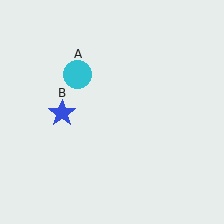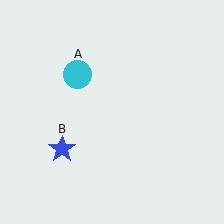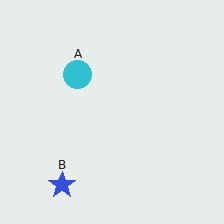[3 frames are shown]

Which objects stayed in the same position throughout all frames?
Cyan circle (object A) remained stationary.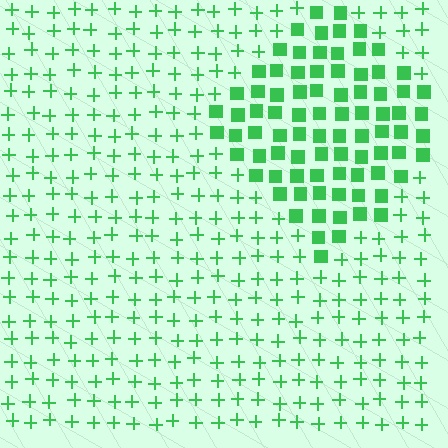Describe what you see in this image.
The image is filled with small green elements arranged in a uniform grid. A diamond-shaped region contains squares, while the surrounding area contains plus signs. The boundary is defined purely by the change in element shape.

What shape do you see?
I see a diamond.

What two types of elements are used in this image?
The image uses squares inside the diamond region and plus signs outside it.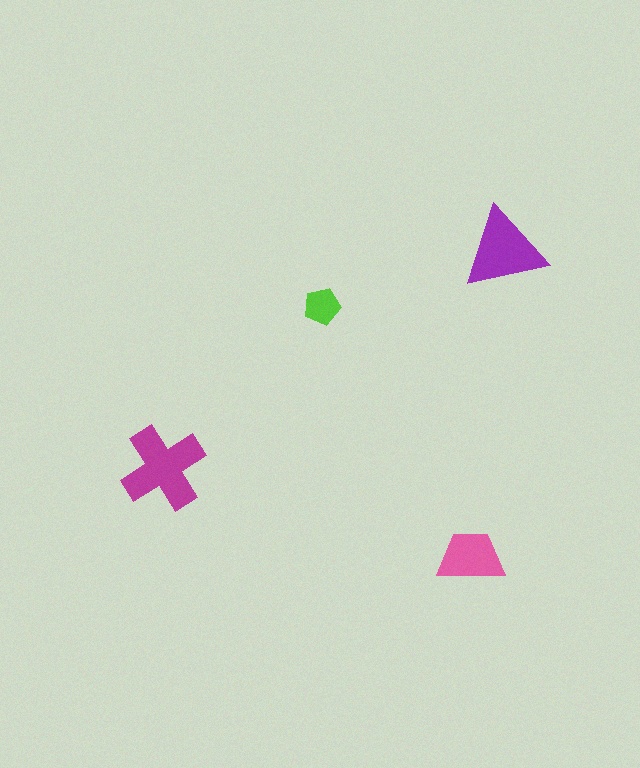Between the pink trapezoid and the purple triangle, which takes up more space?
The purple triangle.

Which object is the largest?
The magenta cross.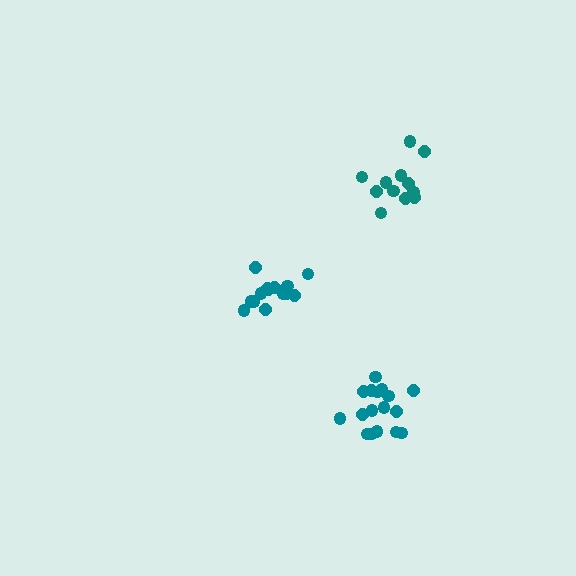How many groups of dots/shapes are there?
There are 3 groups.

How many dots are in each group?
Group 1: 12 dots, Group 2: 14 dots, Group 3: 17 dots (43 total).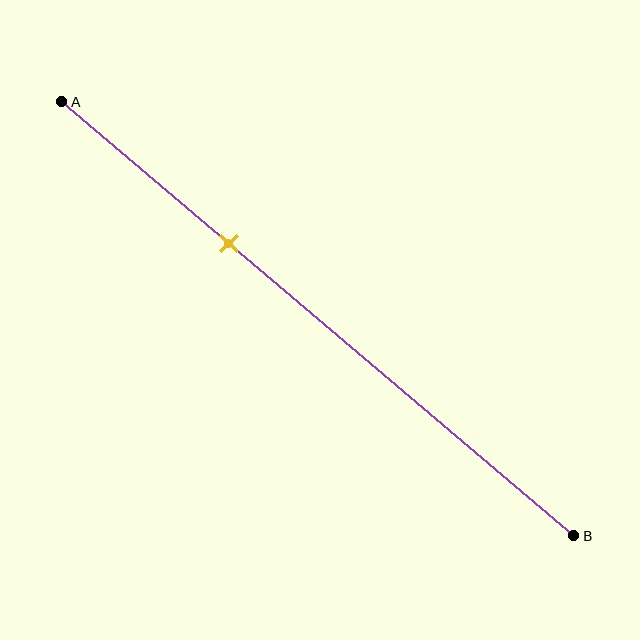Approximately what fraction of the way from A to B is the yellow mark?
The yellow mark is approximately 35% of the way from A to B.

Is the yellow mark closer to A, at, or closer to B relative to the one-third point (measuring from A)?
The yellow mark is approximately at the one-third point of segment AB.